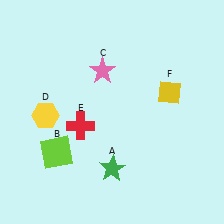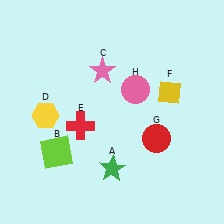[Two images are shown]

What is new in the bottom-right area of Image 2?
A red circle (G) was added in the bottom-right area of Image 2.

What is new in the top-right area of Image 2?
A pink circle (H) was added in the top-right area of Image 2.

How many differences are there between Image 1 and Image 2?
There are 2 differences between the two images.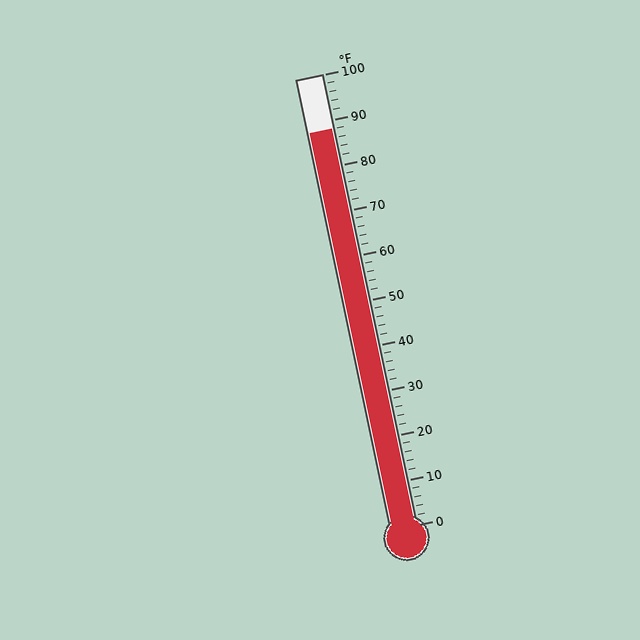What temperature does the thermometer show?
The thermometer shows approximately 88°F.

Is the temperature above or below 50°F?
The temperature is above 50°F.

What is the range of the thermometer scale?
The thermometer scale ranges from 0°F to 100°F.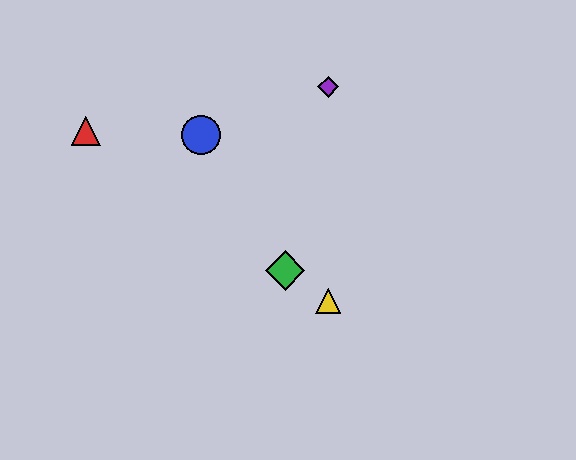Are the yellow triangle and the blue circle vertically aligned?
No, the yellow triangle is at x≈328 and the blue circle is at x≈201.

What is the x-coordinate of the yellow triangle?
The yellow triangle is at x≈328.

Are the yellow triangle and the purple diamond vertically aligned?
Yes, both are at x≈328.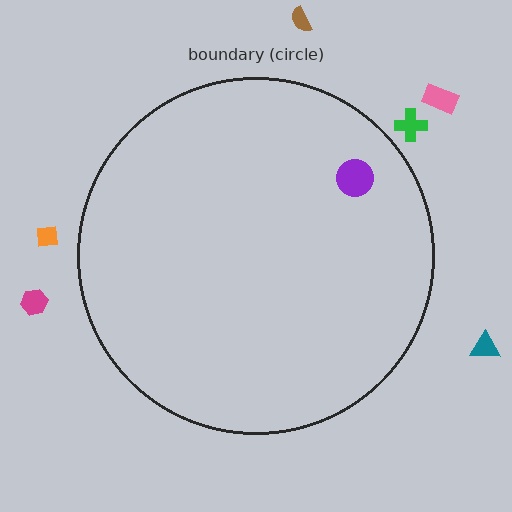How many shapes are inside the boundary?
1 inside, 6 outside.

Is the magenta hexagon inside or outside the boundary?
Outside.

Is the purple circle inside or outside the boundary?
Inside.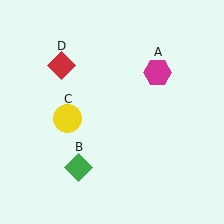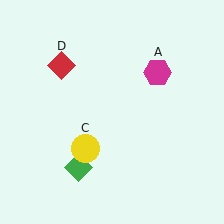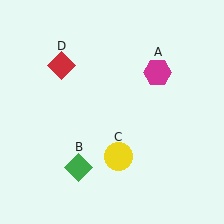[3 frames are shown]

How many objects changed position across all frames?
1 object changed position: yellow circle (object C).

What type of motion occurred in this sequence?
The yellow circle (object C) rotated counterclockwise around the center of the scene.